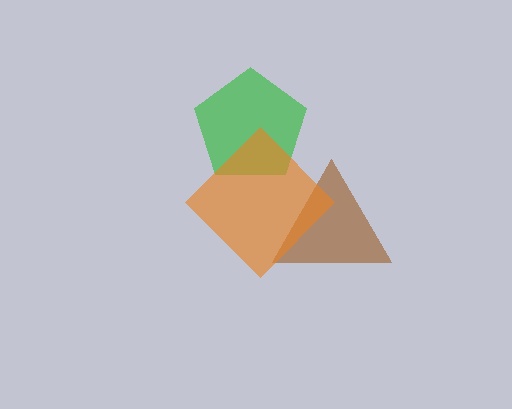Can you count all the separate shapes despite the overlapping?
Yes, there are 3 separate shapes.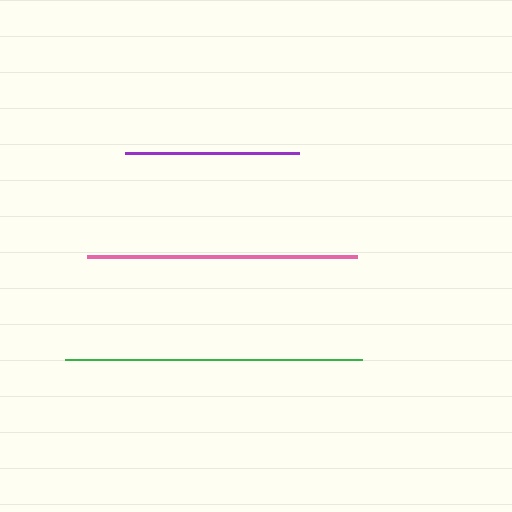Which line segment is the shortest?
The purple line is the shortest at approximately 174 pixels.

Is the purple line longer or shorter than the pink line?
The pink line is longer than the purple line.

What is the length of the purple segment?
The purple segment is approximately 174 pixels long.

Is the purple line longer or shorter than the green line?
The green line is longer than the purple line.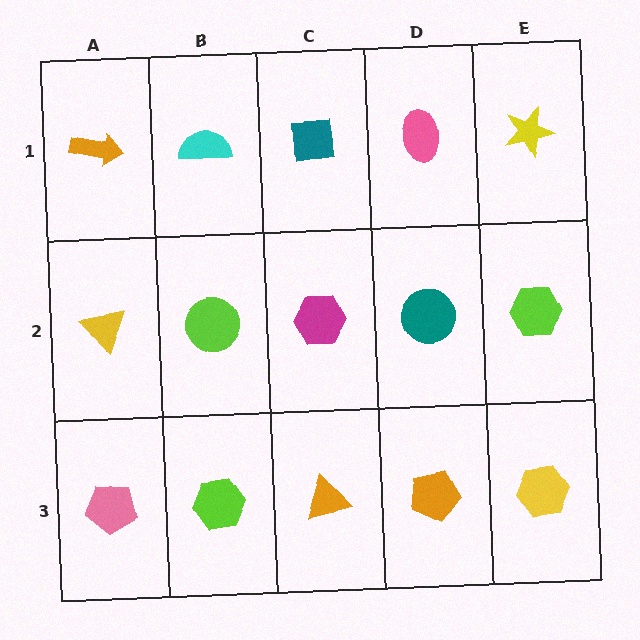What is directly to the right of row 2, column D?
A lime hexagon.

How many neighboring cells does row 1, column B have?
3.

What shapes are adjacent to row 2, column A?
An orange arrow (row 1, column A), a pink pentagon (row 3, column A), a lime circle (row 2, column B).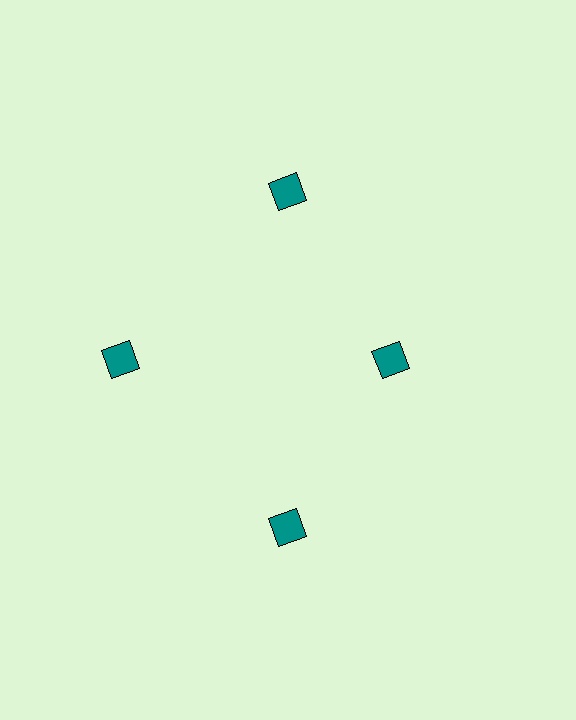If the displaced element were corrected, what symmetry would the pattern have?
It would have 4-fold rotational symmetry — the pattern would map onto itself every 90 degrees.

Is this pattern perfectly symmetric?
No. The 4 teal diamonds are arranged in a ring, but one element near the 3 o'clock position is pulled inward toward the center, breaking the 4-fold rotational symmetry.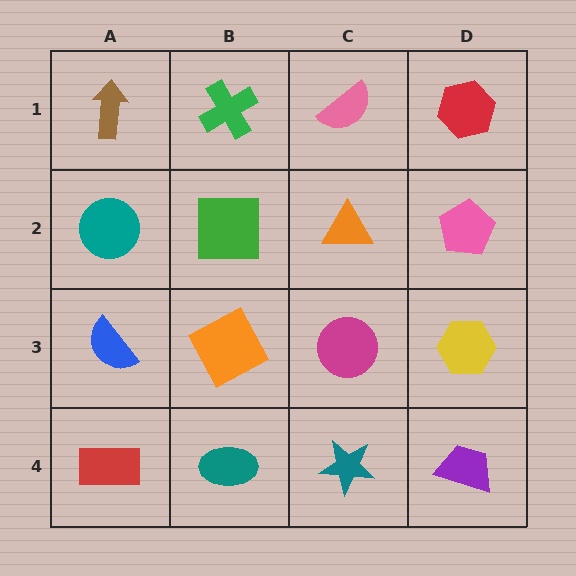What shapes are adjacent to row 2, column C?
A pink semicircle (row 1, column C), a magenta circle (row 3, column C), a green square (row 2, column B), a pink pentagon (row 2, column D).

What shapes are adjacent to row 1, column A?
A teal circle (row 2, column A), a green cross (row 1, column B).